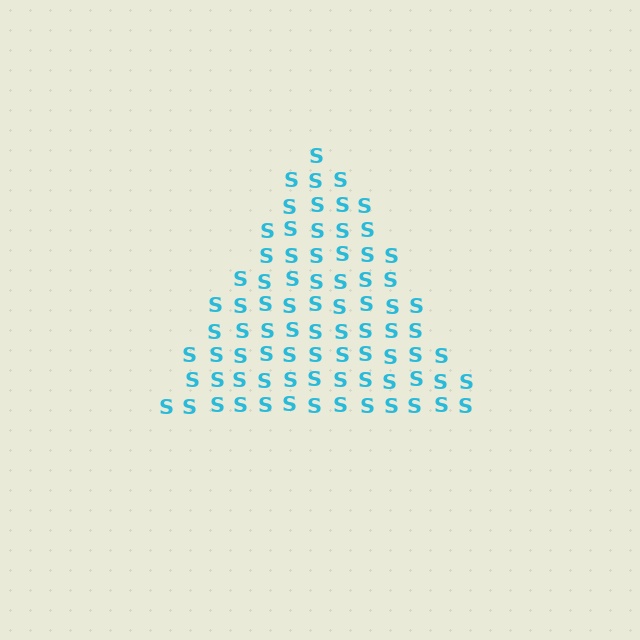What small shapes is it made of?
It is made of small letter S's.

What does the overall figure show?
The overall figure shows a triangle.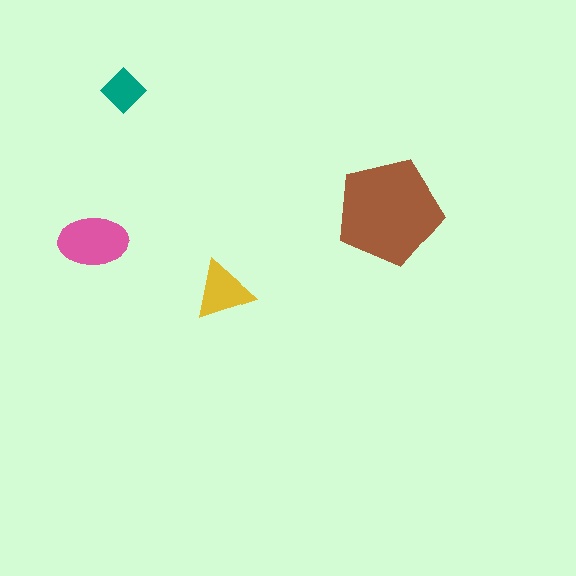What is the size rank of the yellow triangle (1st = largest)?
3rd.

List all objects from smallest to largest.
The teal diamond, the yellow triangle, the pink ellipse, the brown pentagon.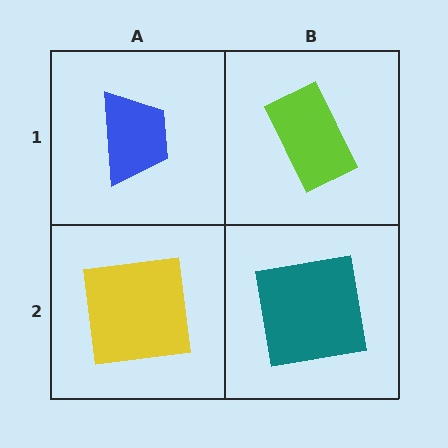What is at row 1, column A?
A blue trapezoid.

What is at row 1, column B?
A lime rectangle.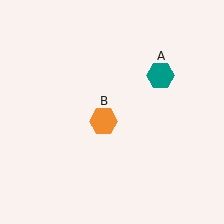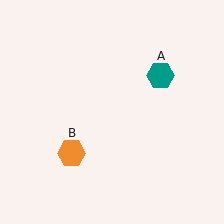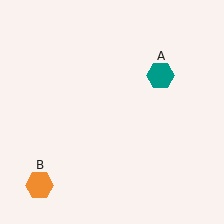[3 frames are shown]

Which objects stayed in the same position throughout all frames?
Teal hexagon (object A) remained stationary.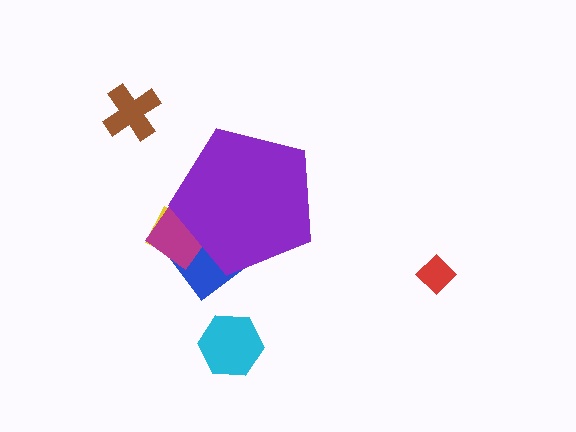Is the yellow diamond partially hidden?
Yes, the yellow diamond is partially hidden behind the purple pentagon.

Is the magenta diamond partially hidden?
Yes, the magenta diamond is partially hidden behind the purple pentagon.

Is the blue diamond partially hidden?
Yes, the blue diamond is partially hidden behind the purple pentagon.